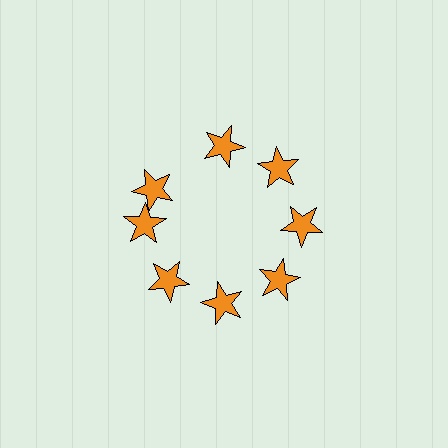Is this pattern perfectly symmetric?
No. The 8 orange stars are arranged in a ring, but one element near the 10 o'clock position is rotated out of alignment along the ring, breaking the 8-fold rotational symmetry.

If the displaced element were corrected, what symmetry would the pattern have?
It would have 8-fold rotational symmetry — the pattern would map onto itself every 45 degrees.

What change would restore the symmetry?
The symmetry would be restored by rotating it back into even spacing with its neighbors so that all 8 stars sit at equal angles and equal distance from the center.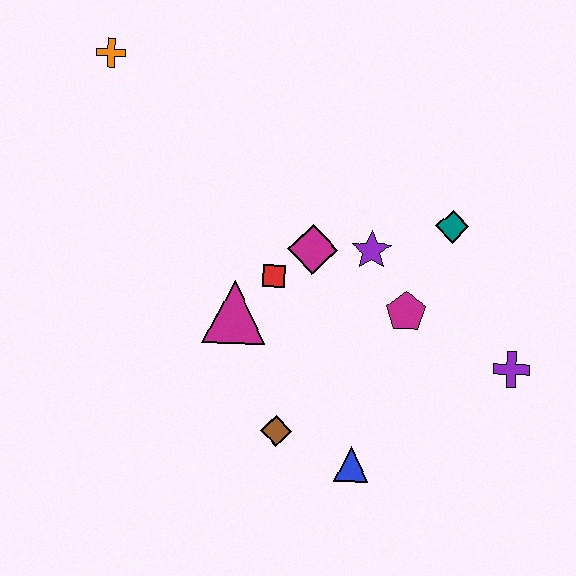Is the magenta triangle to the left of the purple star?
Yes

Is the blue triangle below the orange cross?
Yes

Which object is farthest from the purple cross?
The orange cross is farthest from the purple cross.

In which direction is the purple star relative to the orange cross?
The purple star is to the right of the orange cross.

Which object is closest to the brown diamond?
The blue triangle is closest to the brown diamond.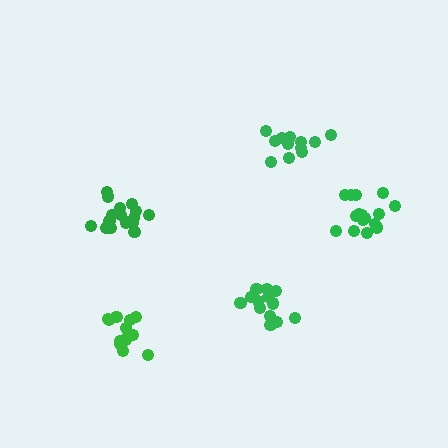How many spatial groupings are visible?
There are 5 spatial groupings.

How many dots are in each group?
Group 1: 12 dots, Group 2: 13 dots, Group 3: 16 dots, Group 4: 16 dots, Group 5: 13 dots (70 total).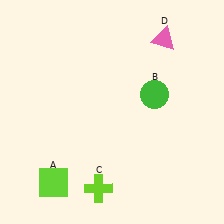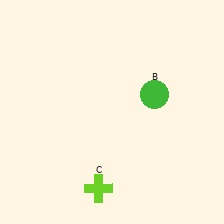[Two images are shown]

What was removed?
The pink triangle (D), the lime square (A) were removed in Image 2.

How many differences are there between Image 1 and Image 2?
There are 2 differences between the two images.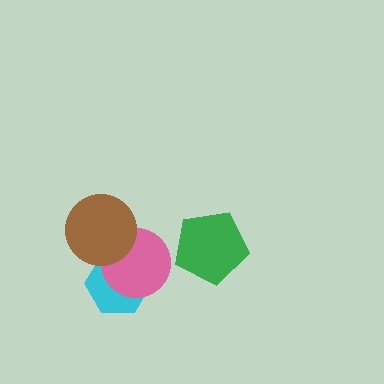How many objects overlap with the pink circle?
2 objects overlap with the pink circle.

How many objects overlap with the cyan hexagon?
2 objects overlap with the cyan hexagon.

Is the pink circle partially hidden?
Yes, it is partially covered by another shape.